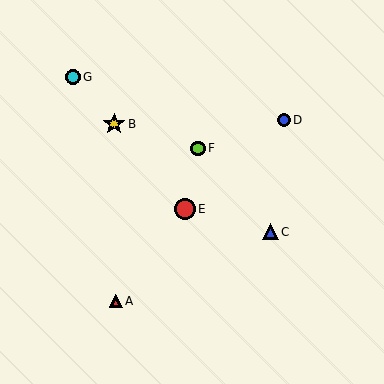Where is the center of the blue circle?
The center of the blue circle is at (284, 120).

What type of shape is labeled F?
Shape F is a lime circle.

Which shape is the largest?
The yellow star (labeled B) is the largest.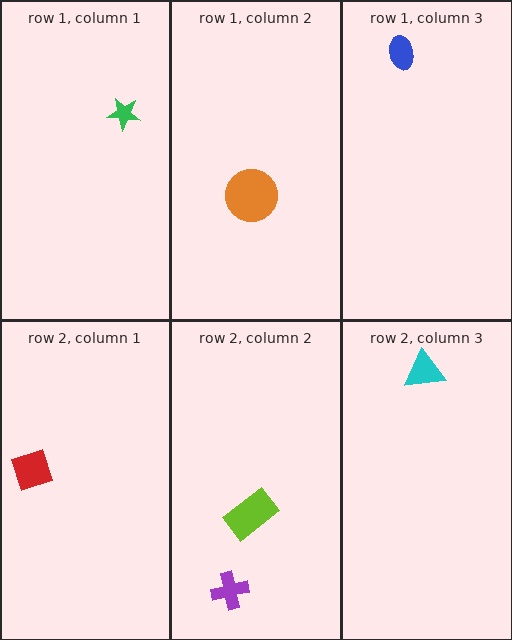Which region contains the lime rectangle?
The row 2, column 2 region.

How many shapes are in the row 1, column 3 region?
1.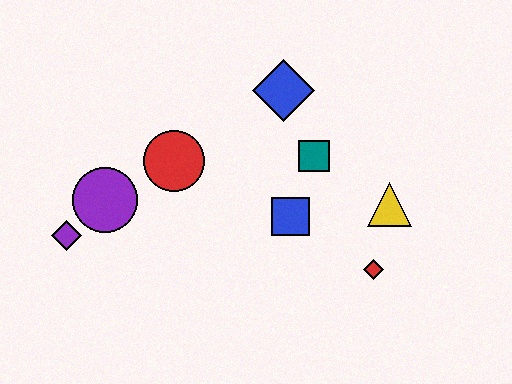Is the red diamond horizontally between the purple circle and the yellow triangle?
Yes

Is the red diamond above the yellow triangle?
No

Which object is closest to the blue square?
The teal square is closest to the blue square.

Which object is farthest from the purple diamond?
The yellow triangle is farthest from the purple diamond.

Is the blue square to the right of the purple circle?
Yes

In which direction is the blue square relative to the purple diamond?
The blue square is to the right of the purple diamond.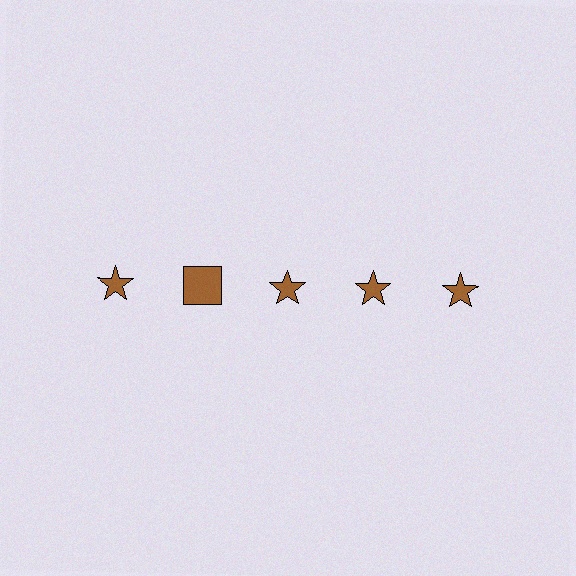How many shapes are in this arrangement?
There are 5 shapes arranged in a grid pattern.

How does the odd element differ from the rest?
It has a different shape: square instead of star.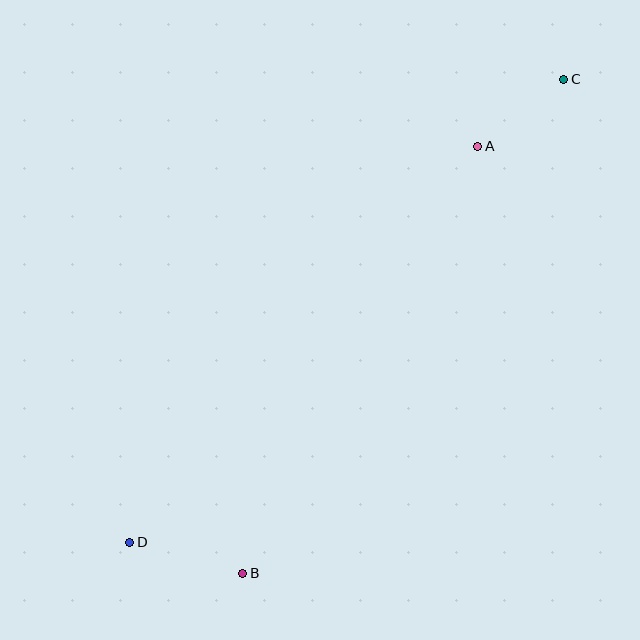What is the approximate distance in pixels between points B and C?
The distance between B and C is approximately 589 pixels.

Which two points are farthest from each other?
Points C and D are farthest from each other.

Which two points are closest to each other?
Points A and C are closest to each other.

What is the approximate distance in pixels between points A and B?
The distance between A and B is approximately 487 pixels.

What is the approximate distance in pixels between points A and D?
The distance between A and D is approximately 527 pixels.